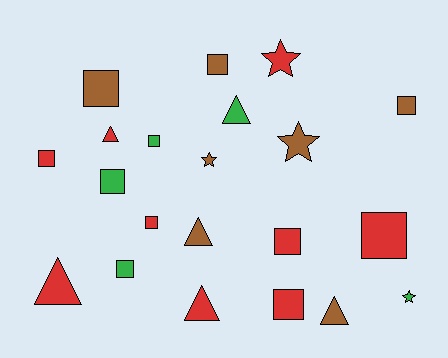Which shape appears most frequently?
Square, with 11 objects.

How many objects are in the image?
There are 21 objects.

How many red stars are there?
There is 1 red star.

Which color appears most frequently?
Red, with 9 objects.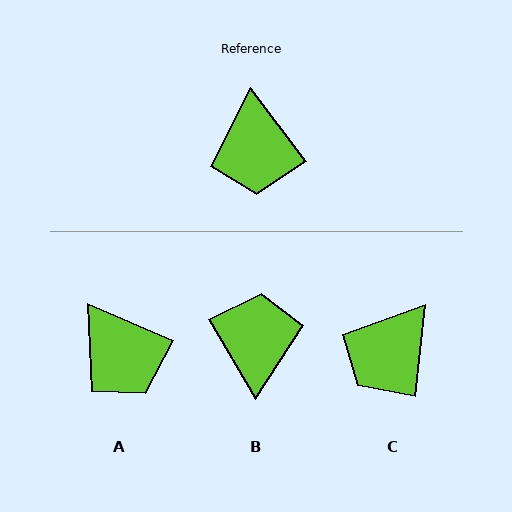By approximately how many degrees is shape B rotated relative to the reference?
Approximately 173 degrees counter-clockwise.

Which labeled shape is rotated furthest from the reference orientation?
B, about 173 degrees away.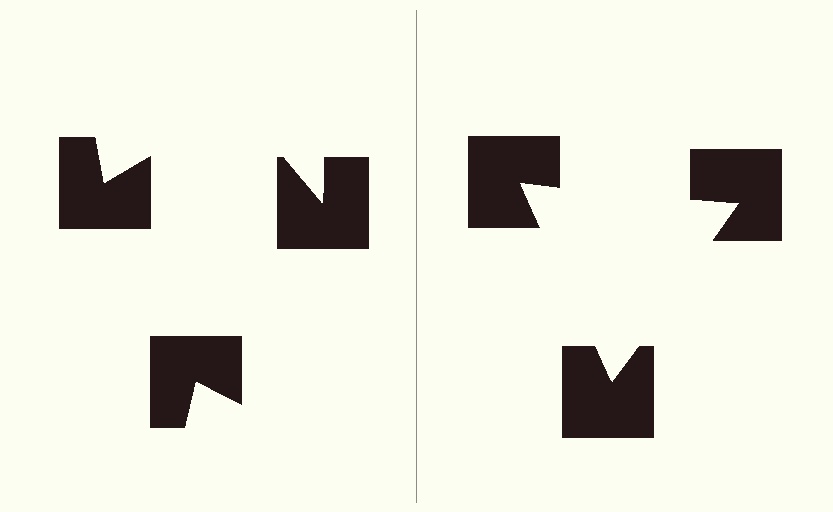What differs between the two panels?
The notched squares are positioned identically on both sides; only the wedge orientations differ. On the right they align to a triangle; on the left they are misaligned.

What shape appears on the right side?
An illusory triangle.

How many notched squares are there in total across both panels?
6 — 3 on each side.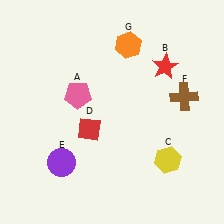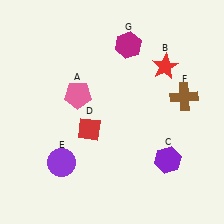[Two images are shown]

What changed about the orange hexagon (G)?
In Image 1, G is orange. In Image 2, it changed to magenta.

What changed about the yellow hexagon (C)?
In Image 1, C is yellow. In Image 2, it changed to purple.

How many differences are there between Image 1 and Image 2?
There are 2 differences between the two images.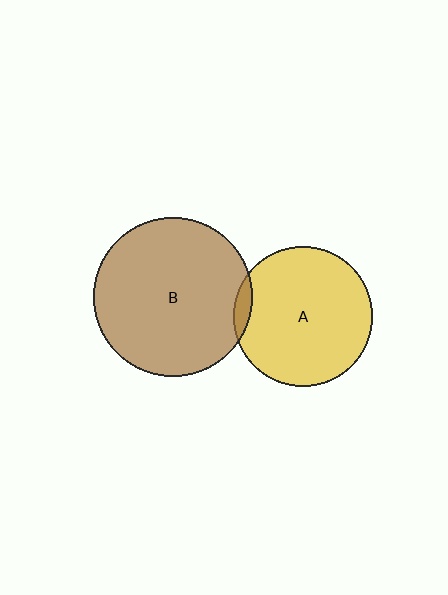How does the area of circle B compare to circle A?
Approximately 1.3 times.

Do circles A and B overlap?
Yes.